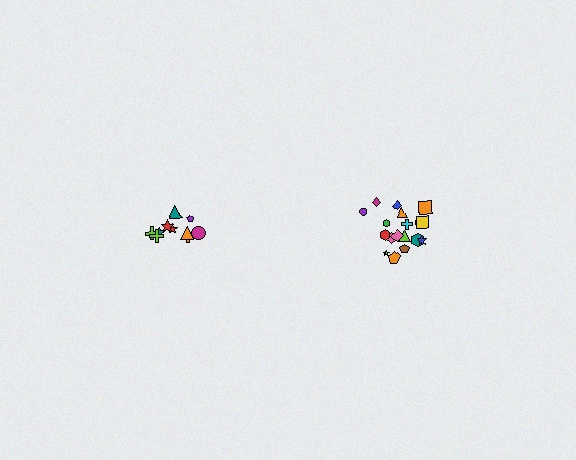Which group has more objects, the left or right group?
The right group.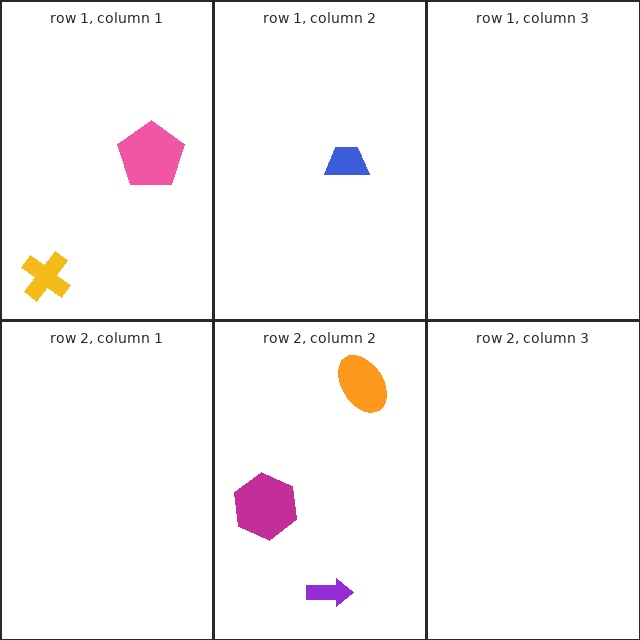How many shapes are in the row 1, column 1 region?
2.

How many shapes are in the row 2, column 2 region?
3.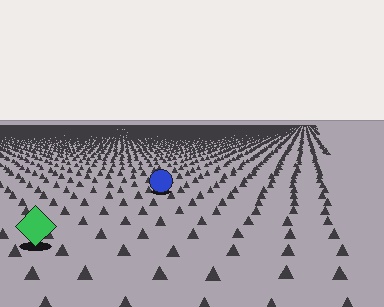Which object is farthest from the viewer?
The blue circle is farthest from the viewer. It appears smaller and the ground texture around it is denser.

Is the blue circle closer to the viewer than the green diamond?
No. The green diamond is closer — you can tell from the texture gradient: the ground texture is coarser near it.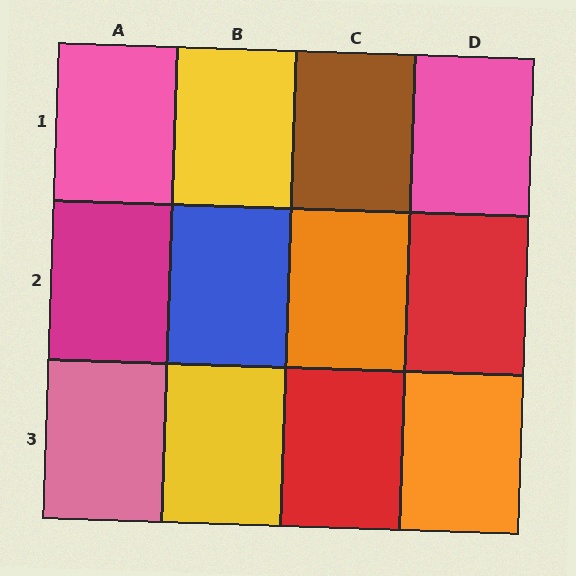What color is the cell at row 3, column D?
Orange.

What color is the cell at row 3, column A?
Pink.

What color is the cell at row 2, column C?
Orange.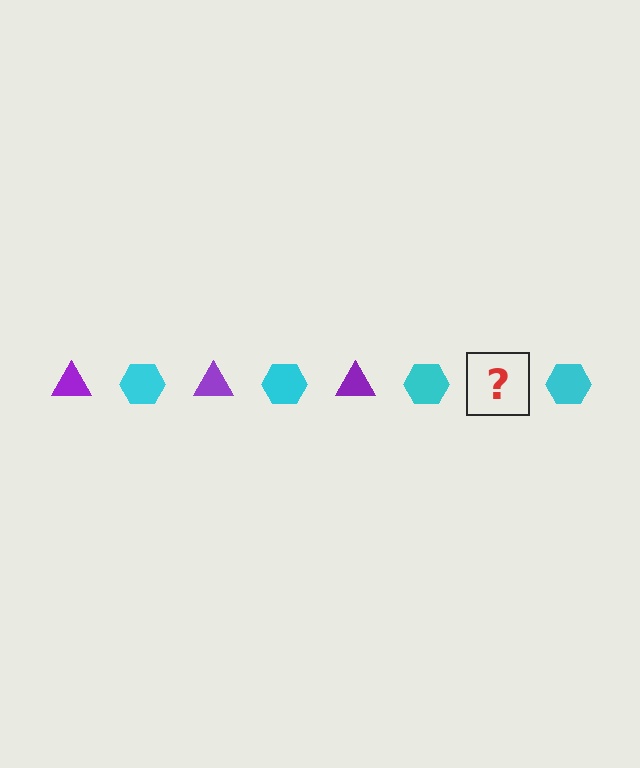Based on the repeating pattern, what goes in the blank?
The blank should be a purple triangle.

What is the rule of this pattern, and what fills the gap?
The rule is that the pattern alternates between purple triangle and cyan hexagon. The gap should be filled with a purple triangle.